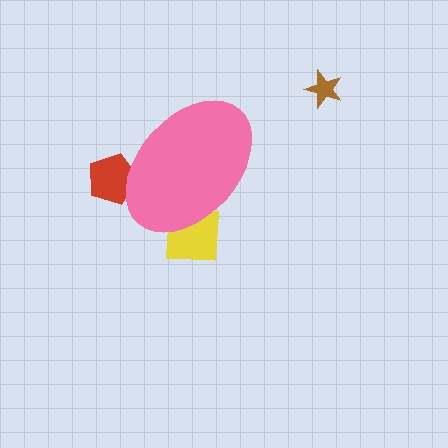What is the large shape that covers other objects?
A pink ellipse.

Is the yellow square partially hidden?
Yes, the yellow square is partially hidden behind the pink ellipse.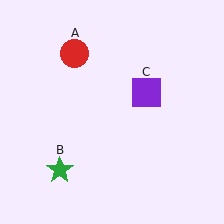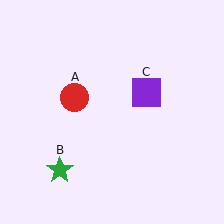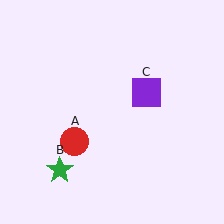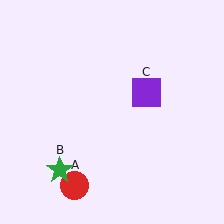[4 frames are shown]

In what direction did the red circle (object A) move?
The red circle (object A) moved down.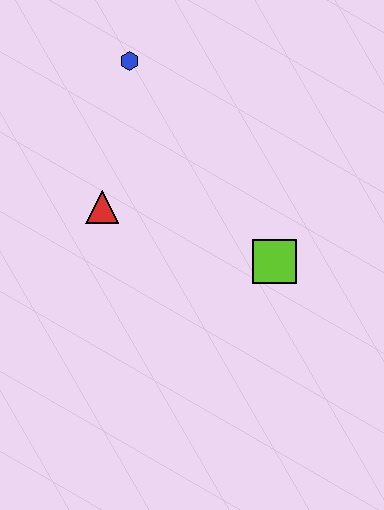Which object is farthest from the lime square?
The blue hexagon is farthest from the lime square.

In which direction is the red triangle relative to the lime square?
The red triangle is to the left of the lime square.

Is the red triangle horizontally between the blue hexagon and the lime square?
No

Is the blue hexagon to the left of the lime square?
Yes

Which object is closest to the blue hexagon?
The red triangle is closest to the blue hexagon.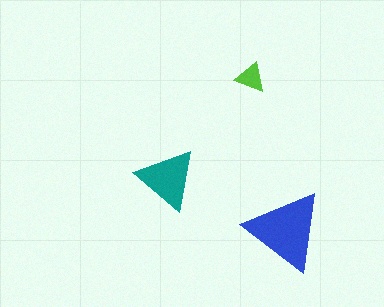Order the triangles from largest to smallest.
the blue one, the teal one, the lime one.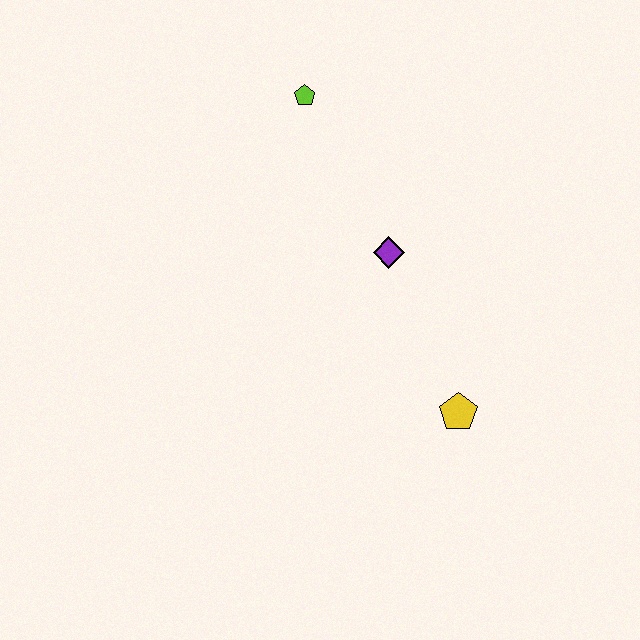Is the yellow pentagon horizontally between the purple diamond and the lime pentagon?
No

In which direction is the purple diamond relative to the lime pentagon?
The purple diamond is below the lime pentagon.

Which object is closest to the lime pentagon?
The purple diamond is closest to the lime pentagon.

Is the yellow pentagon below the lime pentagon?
Yes